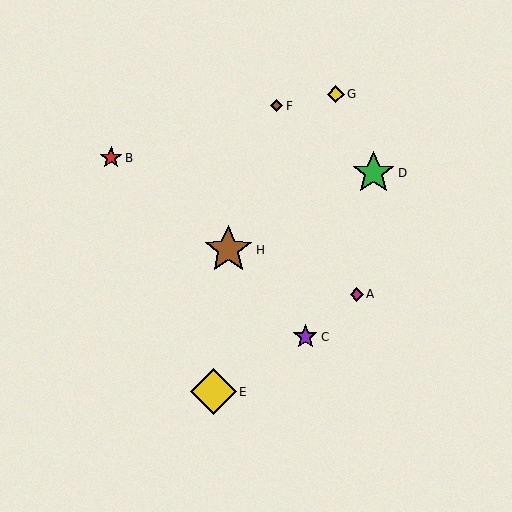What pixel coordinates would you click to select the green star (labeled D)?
Click at (373, 173) to select the green star D.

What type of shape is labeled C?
Shape C is a purple star.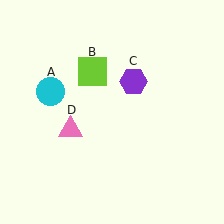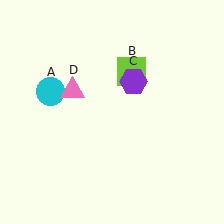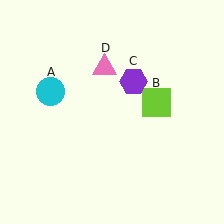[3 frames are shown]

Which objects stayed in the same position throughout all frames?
Cyan circle (object A) and purple hexagon (object C) remained stationary.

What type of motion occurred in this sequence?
The lime square (object B), pink triangle (object D) rotated clockwise around the center of the scene.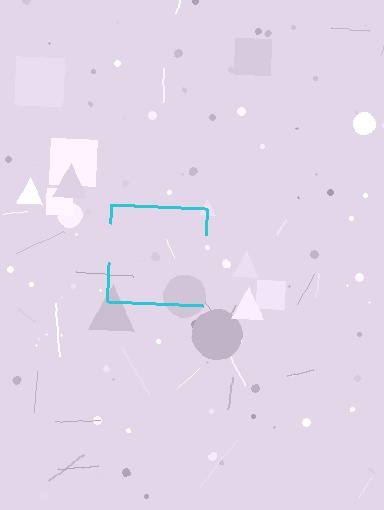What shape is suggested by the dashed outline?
The dashed outline suggests a square.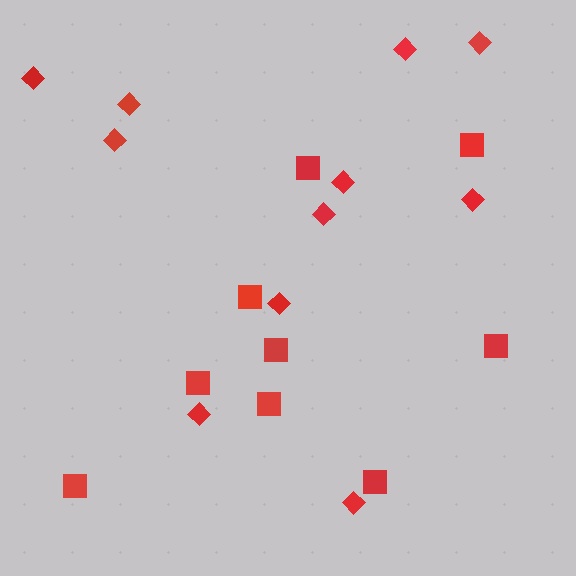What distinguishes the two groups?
There are 2 groups: one group of diamonds (11) and one group of squares (9).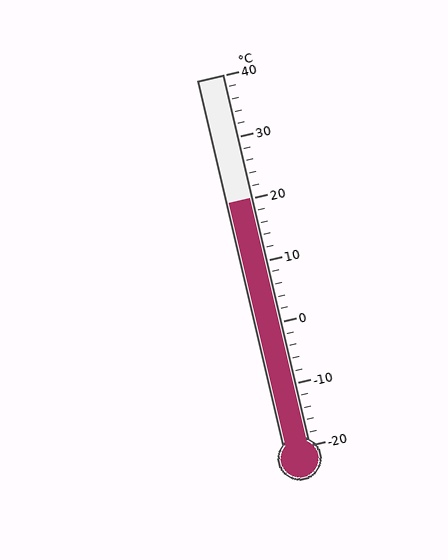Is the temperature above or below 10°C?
The temperature is above 10°C.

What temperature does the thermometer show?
The thermometer shows approximately 20°C.